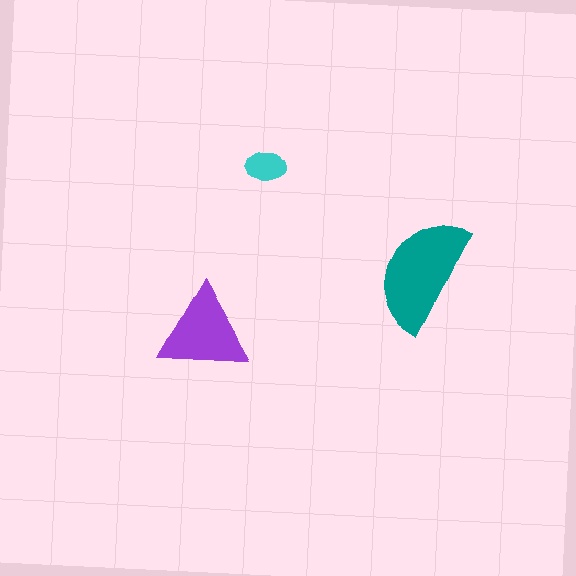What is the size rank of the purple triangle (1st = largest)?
2nd.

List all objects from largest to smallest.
The teal semicircle, the purple triangle, the cyan ellipse.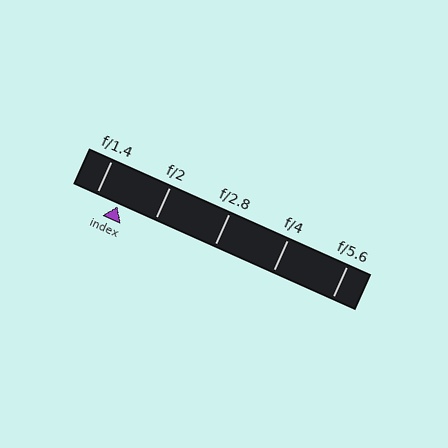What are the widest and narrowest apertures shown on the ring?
The widest aperture shown is f/1.4 and the narrowest is f/5.6.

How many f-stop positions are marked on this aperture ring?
There are 5 f-stop positions marked.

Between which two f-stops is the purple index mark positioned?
The index mark is between f/1.4 and f/2.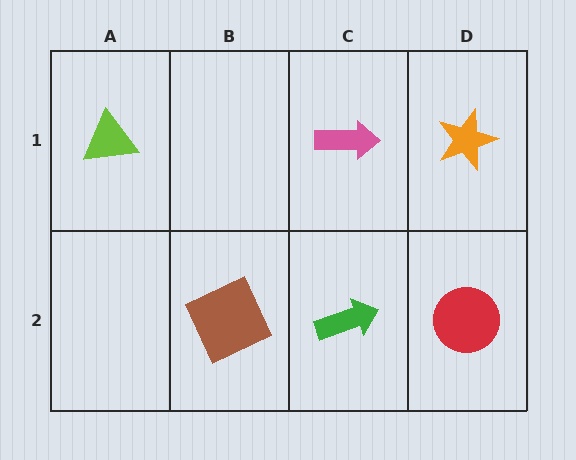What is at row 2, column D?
A red circle.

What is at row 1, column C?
A pink arrow.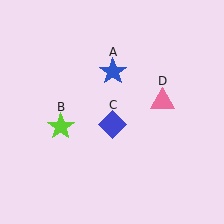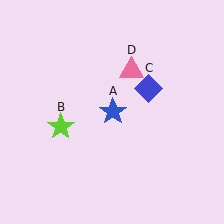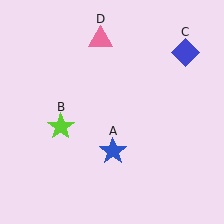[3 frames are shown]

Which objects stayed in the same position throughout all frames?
Lime star (object B) remained stationary.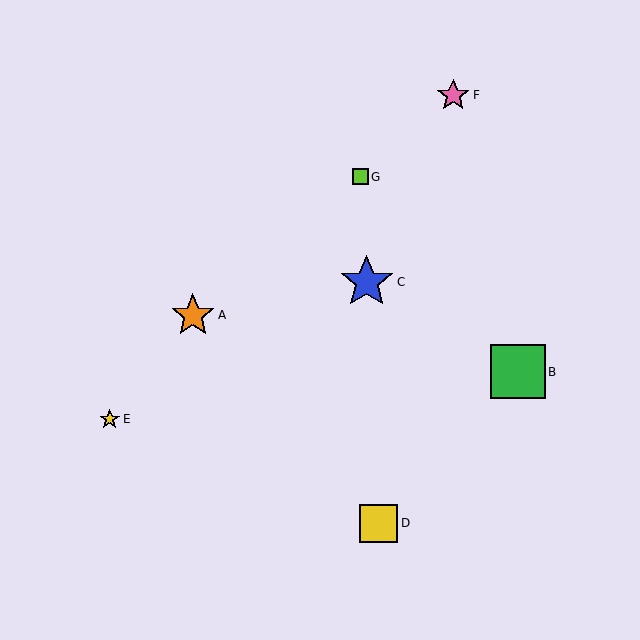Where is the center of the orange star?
The center of the orange star is at (193, 315).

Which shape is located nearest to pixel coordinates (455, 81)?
The pink star (labeled F) at (453, 95) is nearest to that location.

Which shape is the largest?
The green square (labeled B) is the largest.